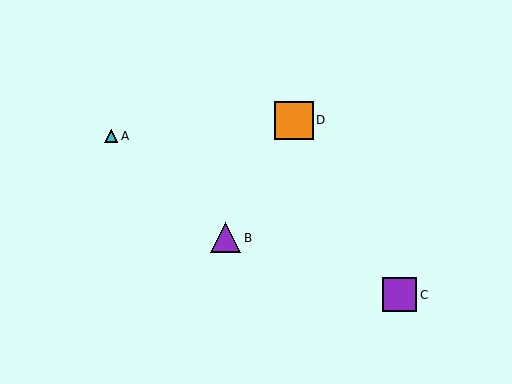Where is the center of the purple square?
The center of the purple square is at (400, 295).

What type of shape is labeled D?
Shape D is an orange square.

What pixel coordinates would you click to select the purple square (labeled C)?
Click at (400, 295) to select the purple square C.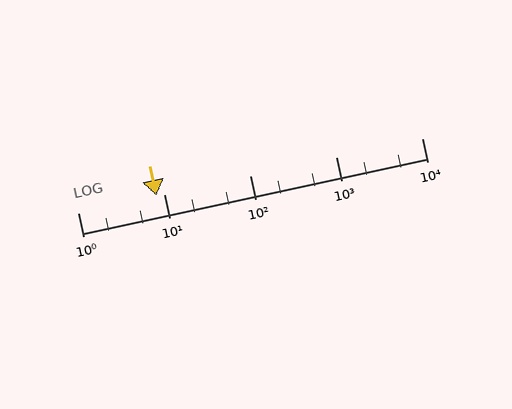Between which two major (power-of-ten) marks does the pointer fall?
The pointer is between 1 and 10.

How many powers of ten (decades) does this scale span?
The scale spans 4 decades, from 1 to 10000.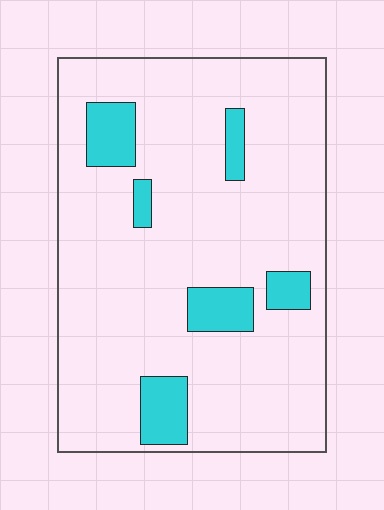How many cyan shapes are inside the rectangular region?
6.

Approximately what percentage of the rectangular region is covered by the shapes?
Approximately 15%.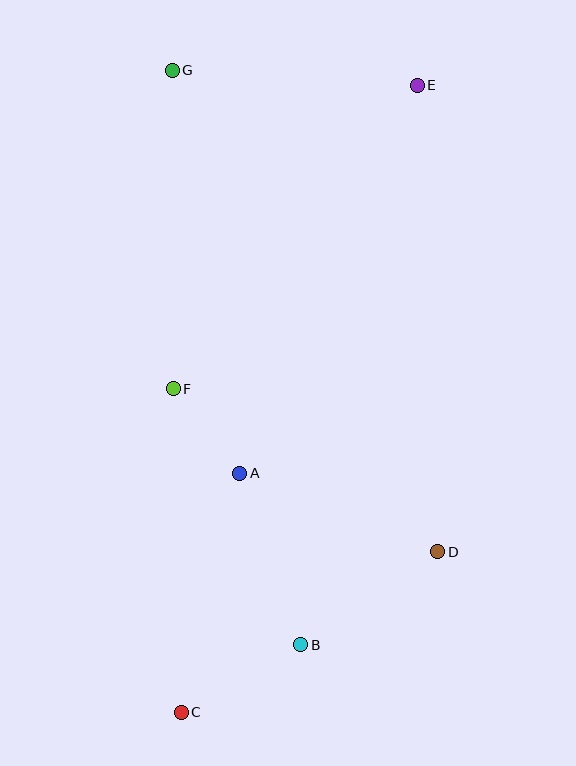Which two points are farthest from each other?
Points C and E are farthest from each other.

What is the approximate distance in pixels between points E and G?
The distance between E and G is approximately 245 pixels.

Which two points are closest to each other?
Points A and F are closest to each other.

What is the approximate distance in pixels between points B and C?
The distance between B and C is approximately 137 pixels.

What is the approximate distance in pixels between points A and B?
The distance between A and B is approximately 182 pixels.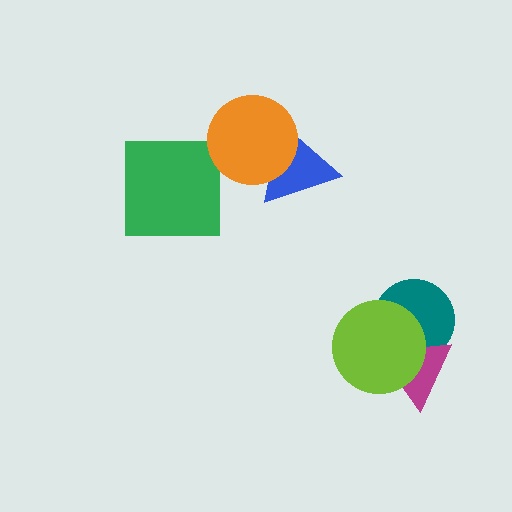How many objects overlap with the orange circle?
1 object overlaps with the orange circle.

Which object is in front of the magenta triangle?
The lime circle is in front of the magenta triangle.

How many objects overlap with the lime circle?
2 objects overlap with the lime circle.